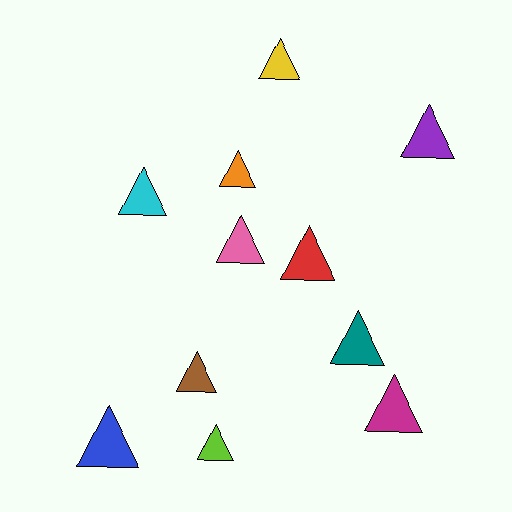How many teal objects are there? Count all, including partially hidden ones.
There is 1 teal object.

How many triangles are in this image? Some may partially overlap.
There are 11 triangles.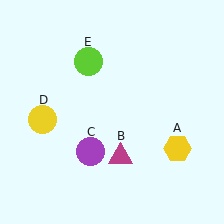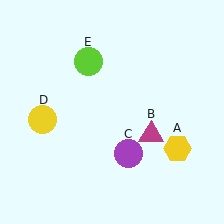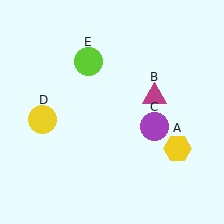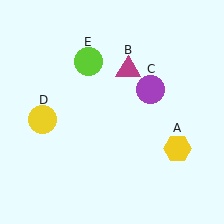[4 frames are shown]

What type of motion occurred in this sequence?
The magenta triangle (object B), purple circle (object C) rotated counterclockwise around the center of the scene.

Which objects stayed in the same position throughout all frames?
Yellow hexagon (object A) and yellow circle (object D) and lime circle (object E) remained stationary.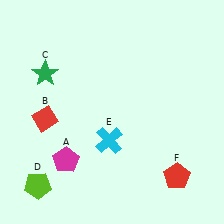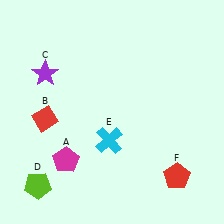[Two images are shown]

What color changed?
The star (C) changed from green in Image 1 to purple in Image 2.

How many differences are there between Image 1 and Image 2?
There is 1 difference between the two images.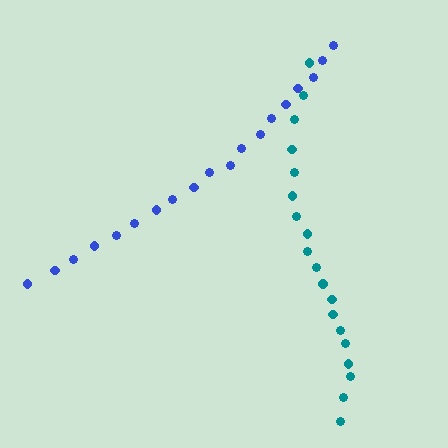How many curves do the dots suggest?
There are 2 distinct paths.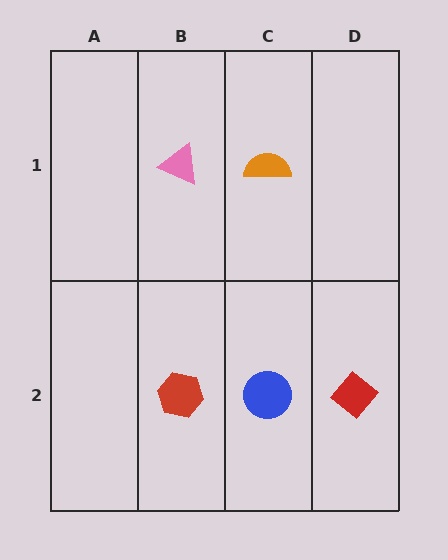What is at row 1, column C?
An orange semicircle.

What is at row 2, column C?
A blue circle.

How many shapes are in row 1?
2 shapes.